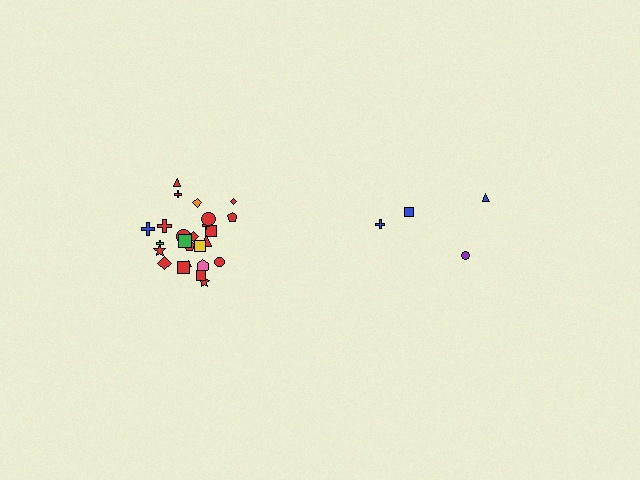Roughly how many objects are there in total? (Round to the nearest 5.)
Roughly 30 objects in total.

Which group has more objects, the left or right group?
The left group.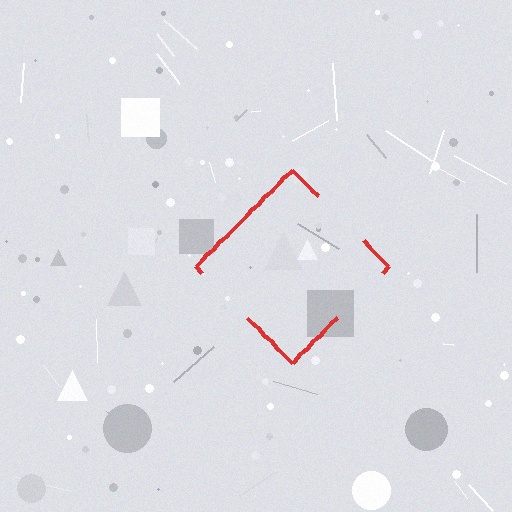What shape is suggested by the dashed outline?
The dashed outline suggests a diamond.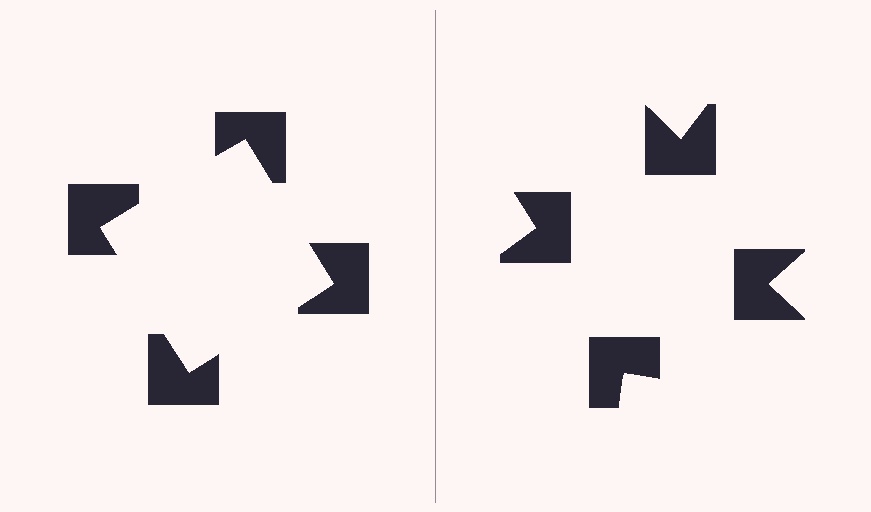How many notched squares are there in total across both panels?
8 — 4 on each side.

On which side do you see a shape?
An illusory square appears on the left side. On the right side the wedge cuts are rotated, so no coherent shape forms.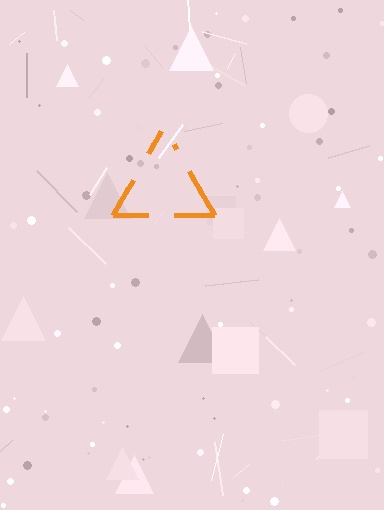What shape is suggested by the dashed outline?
The dashed outline suggests a triangle.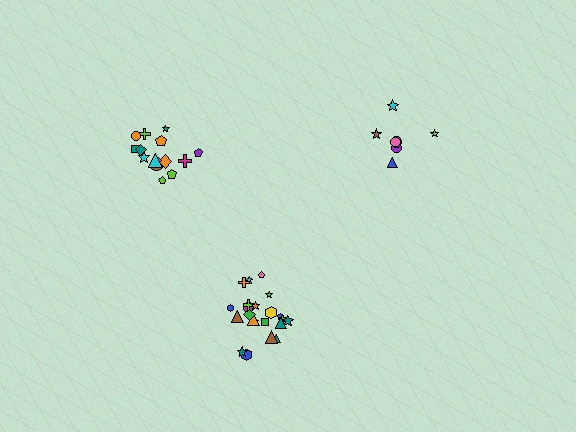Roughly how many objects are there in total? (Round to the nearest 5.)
Roughly 45 objects in total.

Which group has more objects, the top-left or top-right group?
The top-left group.